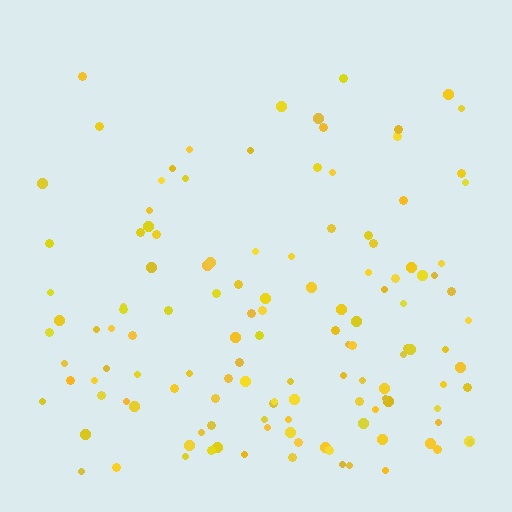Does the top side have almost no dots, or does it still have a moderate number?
Still a moderate number, just noticeably fewer than the bottom.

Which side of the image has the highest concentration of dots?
The bottom.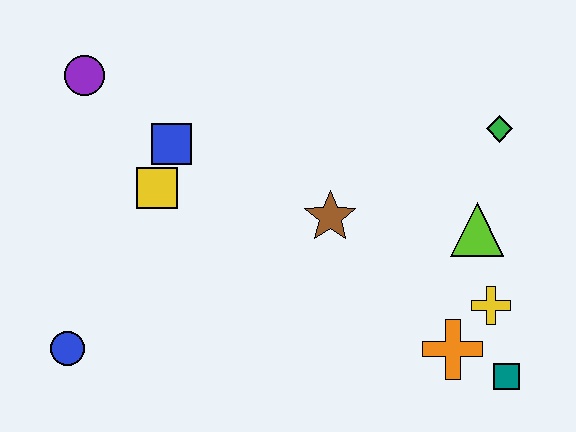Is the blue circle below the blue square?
Yes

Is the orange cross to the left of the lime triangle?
Yes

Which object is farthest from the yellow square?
The teal square is farthest from the yellow square.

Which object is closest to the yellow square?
The blue square is closest to the yellow square.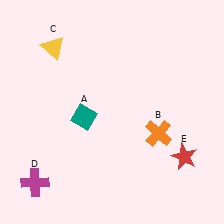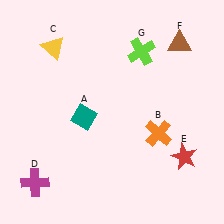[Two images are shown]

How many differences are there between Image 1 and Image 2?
There are 2 differences between the two images.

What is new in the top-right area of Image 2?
A brown triangle (F) was added in the top-right area of Image 2.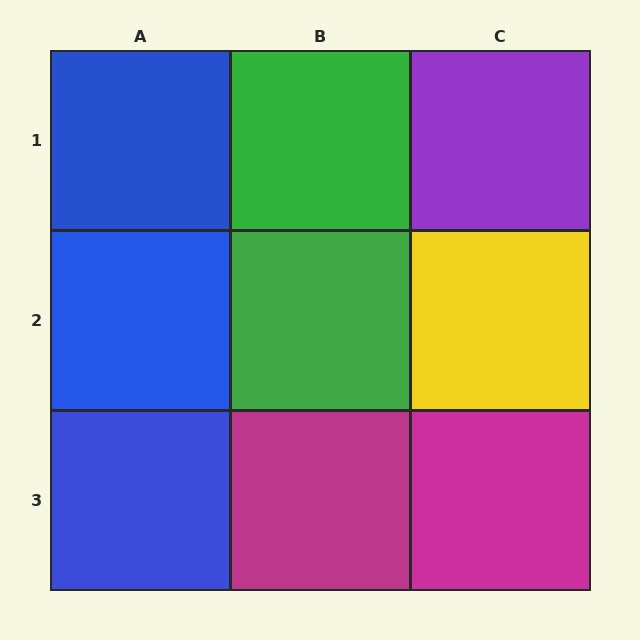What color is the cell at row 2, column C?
Yellow.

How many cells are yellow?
1 cell is yellow.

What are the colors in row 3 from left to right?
Blue, magenta, magenta.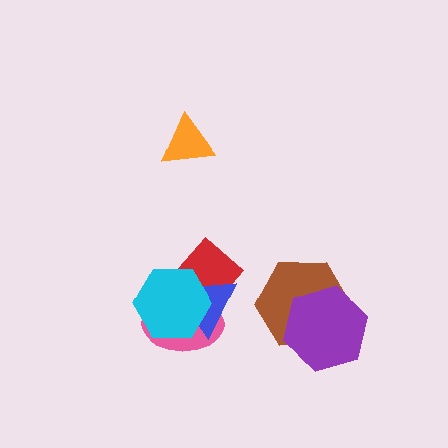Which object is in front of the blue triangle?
The cyan hexagon is in front of the blue triangle.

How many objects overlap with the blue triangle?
3 objects overlap with the blue triangle.